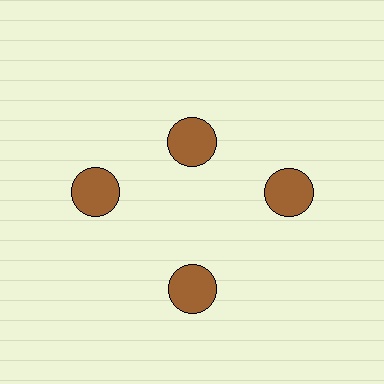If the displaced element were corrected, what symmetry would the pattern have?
It would have 4-fold rotational symmetry — the pattern would map onto itself every 90 degrees.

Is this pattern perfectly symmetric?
No. The 4 brown circles are arranged in a ring, but one element near the 12 o'clock position is pulled inward toward the center, breaking the 4-fold rotational symmetry.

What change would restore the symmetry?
The symmetry would be restored by moving it outward, back onto the ring so that all 4 circles sit at equal angles and equal distance from the center.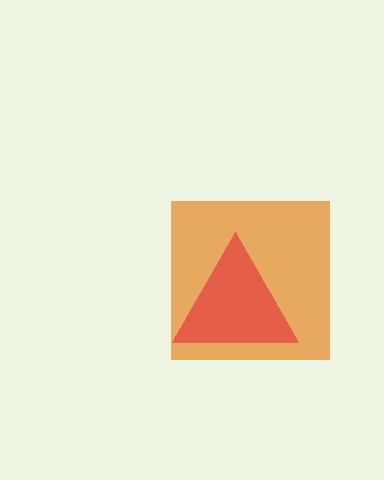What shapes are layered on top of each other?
The layered shapes are: an orange square, a red triangle.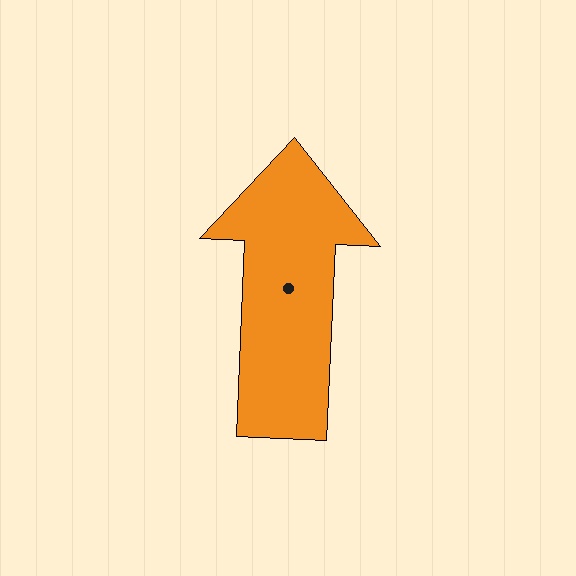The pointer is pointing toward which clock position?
Roughly 12 o'clock.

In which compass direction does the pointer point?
North.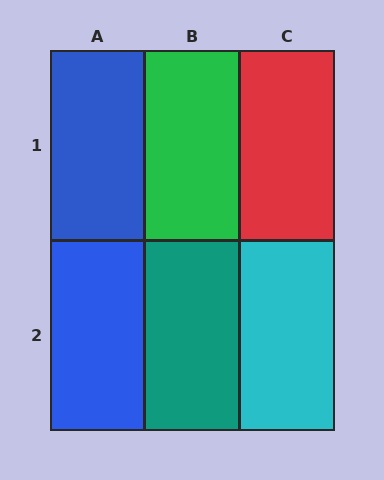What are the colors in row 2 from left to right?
Blue, teal, cyan.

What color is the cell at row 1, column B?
Green.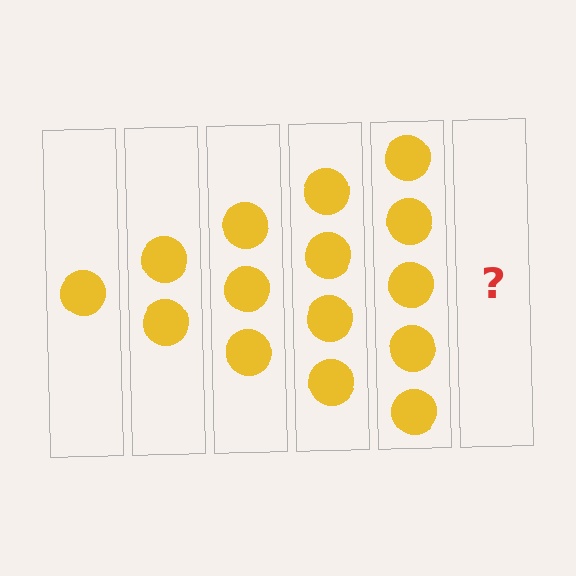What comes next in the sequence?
The next element should be 6 circles.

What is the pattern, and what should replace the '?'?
The pattern is that each step adds one more circle. The '?' should be 6 circles.